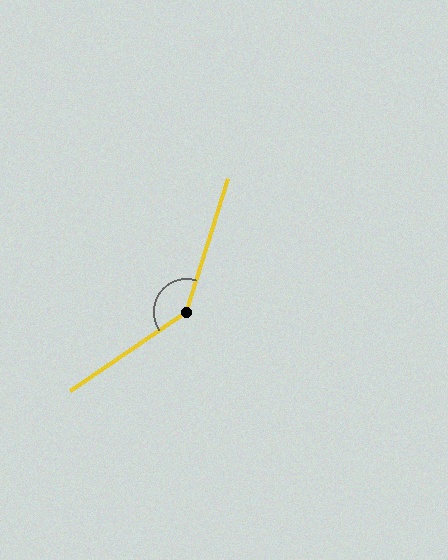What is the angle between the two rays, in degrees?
Approximately 142 degrees.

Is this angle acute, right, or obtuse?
It is obtuse.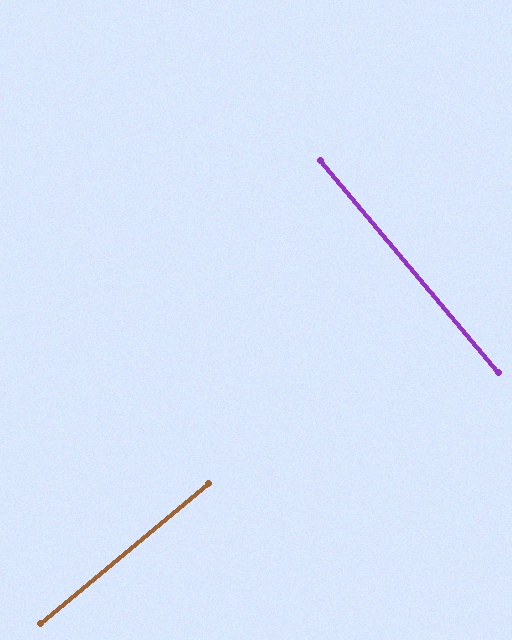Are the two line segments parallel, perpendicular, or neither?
Perpendicular — they meet at approximately 90°.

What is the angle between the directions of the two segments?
Approximately 90 degrees.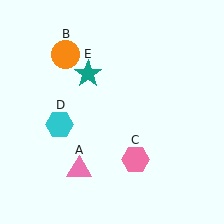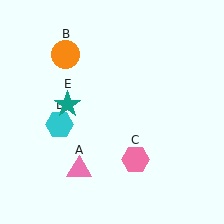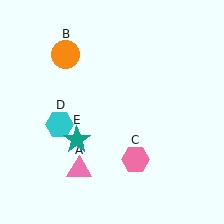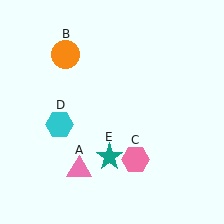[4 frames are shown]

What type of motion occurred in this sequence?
The teal star (object E) rotated counterclockwise around the center of the scene.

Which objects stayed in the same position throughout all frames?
Pink triangle (object A) and orange circle (object B) and pink hexagon (object C) and cyan hexagon (object D) remained stationary.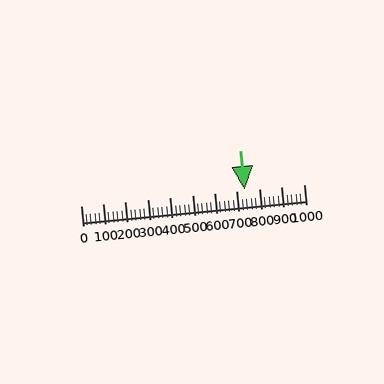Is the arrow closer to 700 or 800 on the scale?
The arrow is closer to 700.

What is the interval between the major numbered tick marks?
The major tick marks are spaced 100 units apart.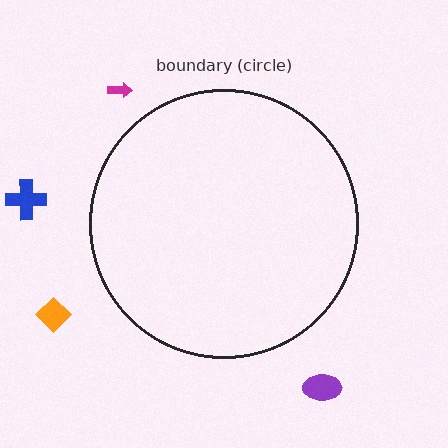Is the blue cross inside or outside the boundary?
Outside.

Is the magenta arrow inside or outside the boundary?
Outside.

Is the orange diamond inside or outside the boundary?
Outside.